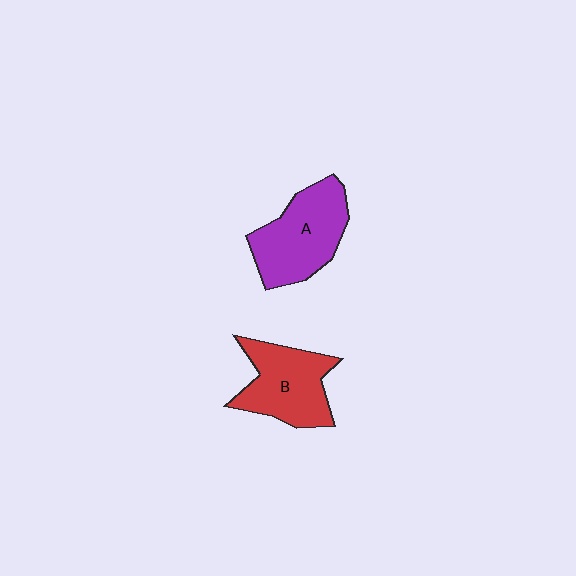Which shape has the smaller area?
Shape B (red).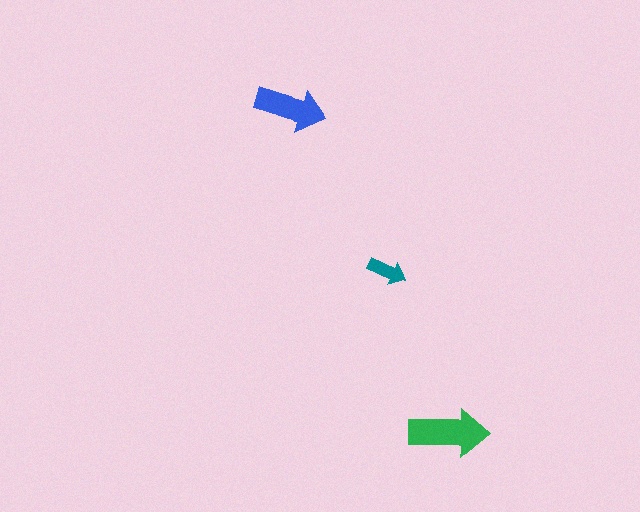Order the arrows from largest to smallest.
the green one, the blue one, the teal one.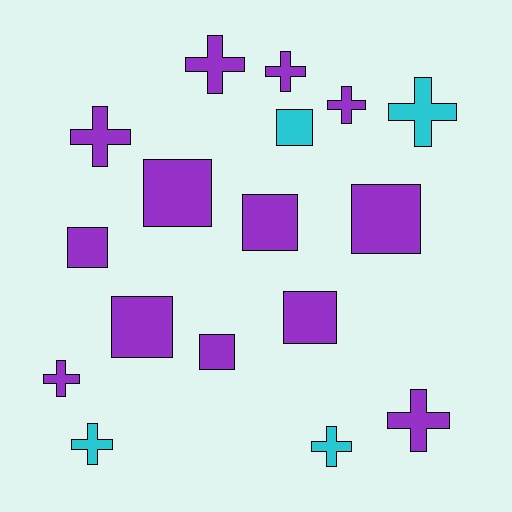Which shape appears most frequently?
Cross, with 9 objects.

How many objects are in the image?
There are 17 objects.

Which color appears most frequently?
Purple, with 13 objects.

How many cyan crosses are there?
There are 3 cyan crosses.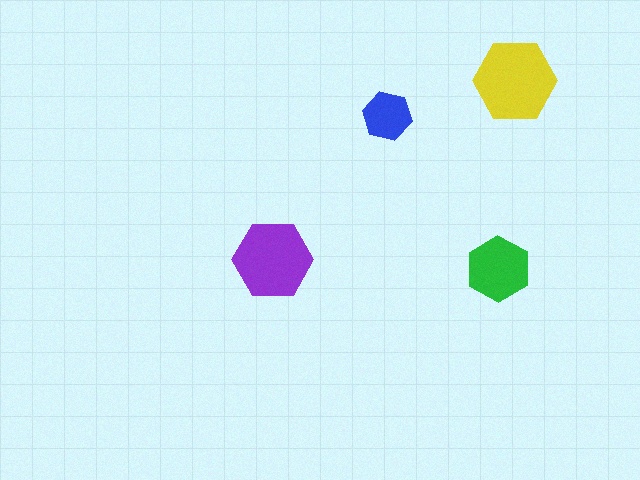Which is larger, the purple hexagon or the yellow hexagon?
The yellow one.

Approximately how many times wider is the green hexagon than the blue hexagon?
About 1.5 times wider.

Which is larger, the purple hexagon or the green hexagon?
The purple one.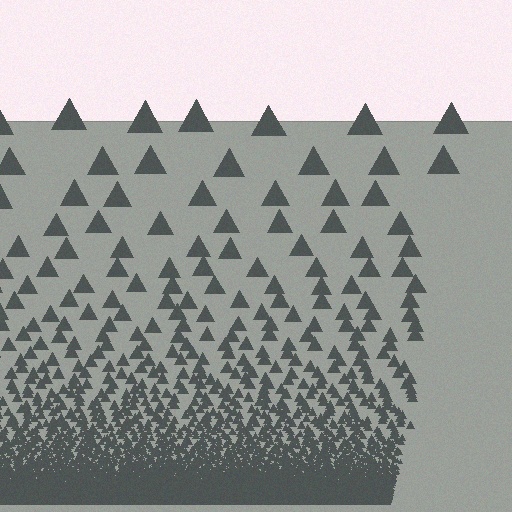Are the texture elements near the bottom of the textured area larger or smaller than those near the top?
Smaller. The gradient is inverted — elements near the bottom are smaller and denser.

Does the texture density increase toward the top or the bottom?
Density increases toward the bottom.